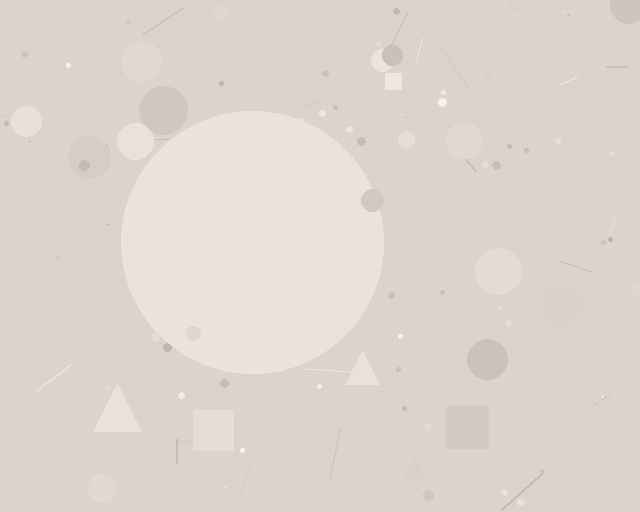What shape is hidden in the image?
A circle is hidden in the image.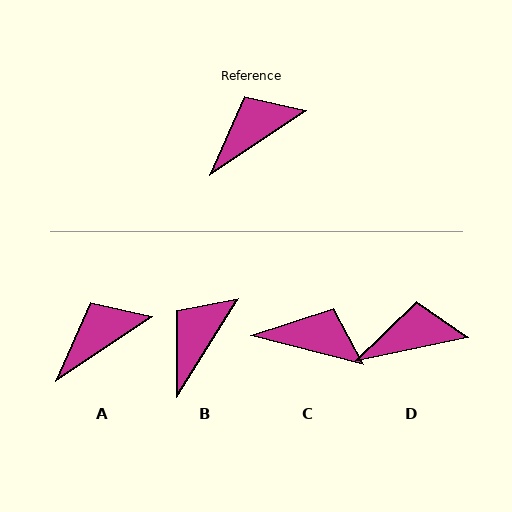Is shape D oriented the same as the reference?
No, it is off by about 22 degrees.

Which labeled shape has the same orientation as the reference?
A.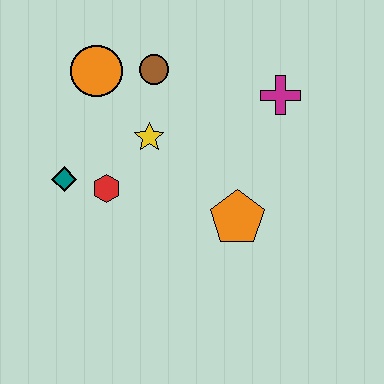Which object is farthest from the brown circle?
The orange pentagon is farthest from the brown circle.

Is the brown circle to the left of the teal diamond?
No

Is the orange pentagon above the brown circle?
No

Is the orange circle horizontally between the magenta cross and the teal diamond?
Yes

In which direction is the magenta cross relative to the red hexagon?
The magenta cross is to the right of the red hexagon.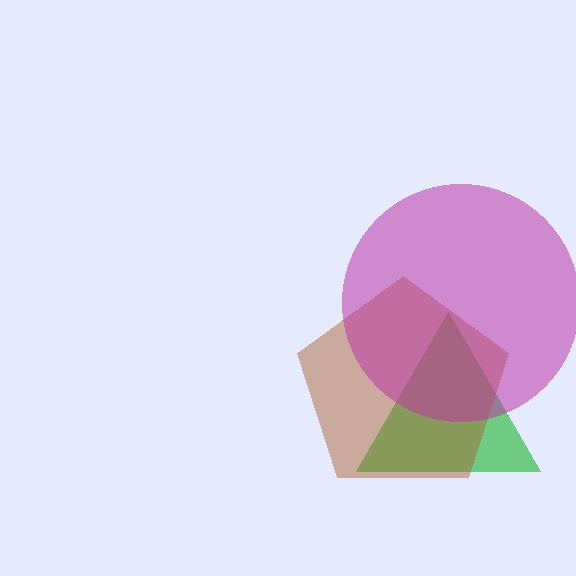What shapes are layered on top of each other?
The layered shapes are: a green triangle, a brown pentagon, a magenta circle.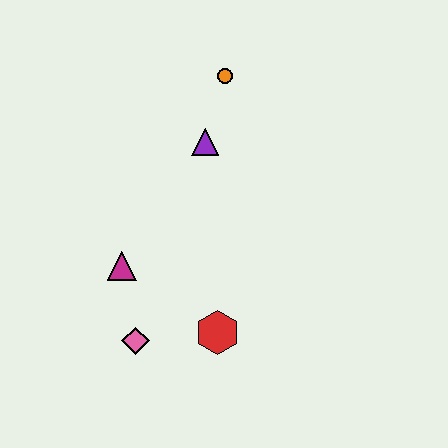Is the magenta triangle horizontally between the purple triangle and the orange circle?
No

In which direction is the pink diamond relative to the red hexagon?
The pink diamond is to the left of the red hexagon.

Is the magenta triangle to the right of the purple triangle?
No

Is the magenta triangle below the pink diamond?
No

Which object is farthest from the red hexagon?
The orange circle is farthest from the red hexagon.